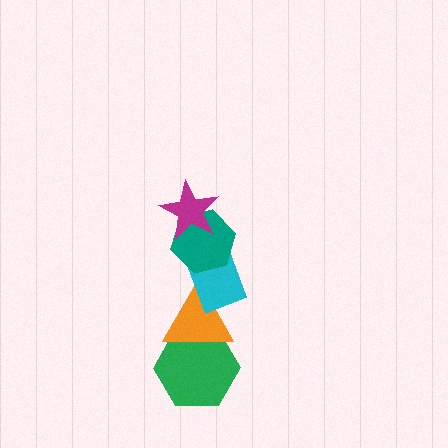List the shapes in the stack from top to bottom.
From top to bottom: the magenta star, the teal hexagon, the cyan rectangle, the orange triangle, the green hexagon.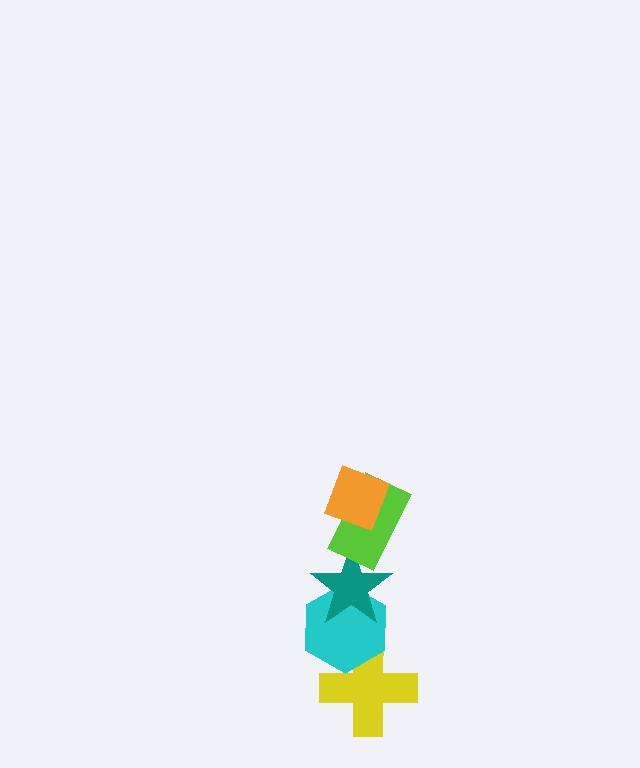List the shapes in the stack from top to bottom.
From top to bottom: the orange diamond, the lime rectangle, the teal star, the cyan hexagon, the yellow cross.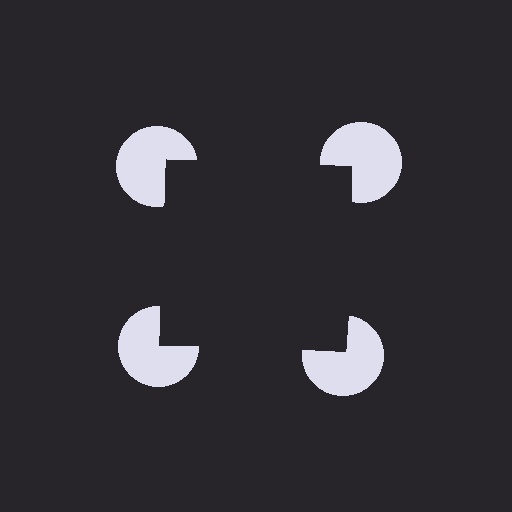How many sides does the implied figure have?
4 sides.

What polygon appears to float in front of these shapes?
An illusory square — its edges are inferred from the aligned wedge cuts in the pac-man discs, not physically drawn.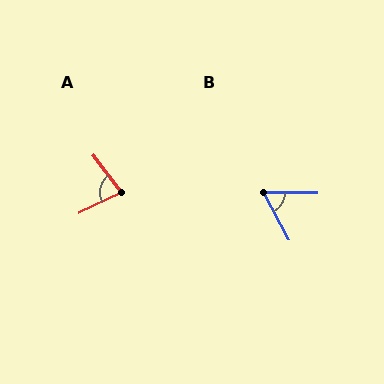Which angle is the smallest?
B, at approximately 61 degrees.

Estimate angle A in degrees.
Approximately 79 degrees.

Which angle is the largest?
A, at approximately 79 degrees.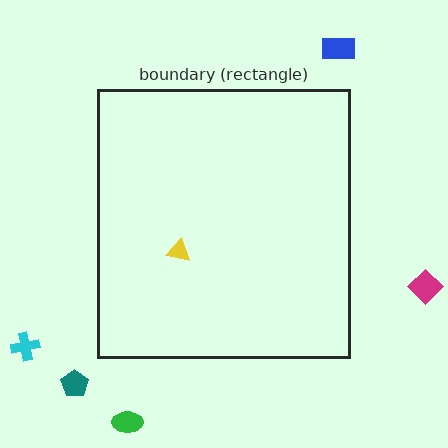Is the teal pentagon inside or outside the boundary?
Outside.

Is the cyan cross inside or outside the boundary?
Outside.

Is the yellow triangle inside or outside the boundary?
Inside.